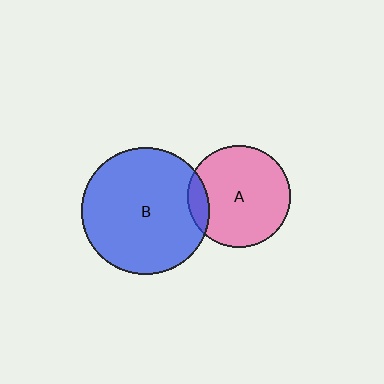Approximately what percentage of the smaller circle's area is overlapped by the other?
Approximately 10%.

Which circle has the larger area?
Circle B (blue).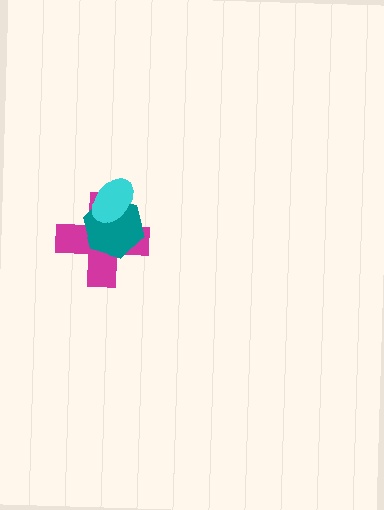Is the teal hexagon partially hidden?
Yes, it is partially covered by another shape.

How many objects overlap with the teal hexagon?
2 objects overlap with the teal hexagon.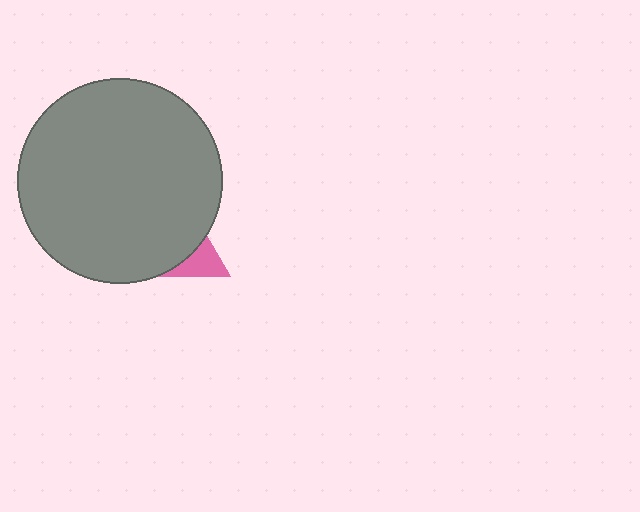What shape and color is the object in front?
The object in front is a gray circle.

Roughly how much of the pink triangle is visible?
A small part of it is visible (roughly 30%).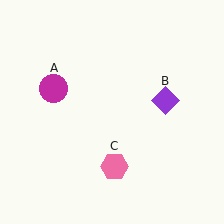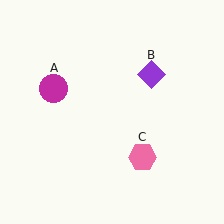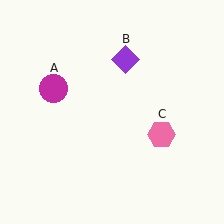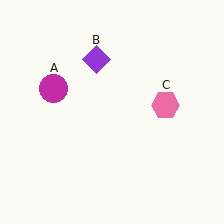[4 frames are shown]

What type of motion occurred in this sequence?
The purple diamond (object B), pink hexagon (object C) rotated counterclockwise around the center of the scene.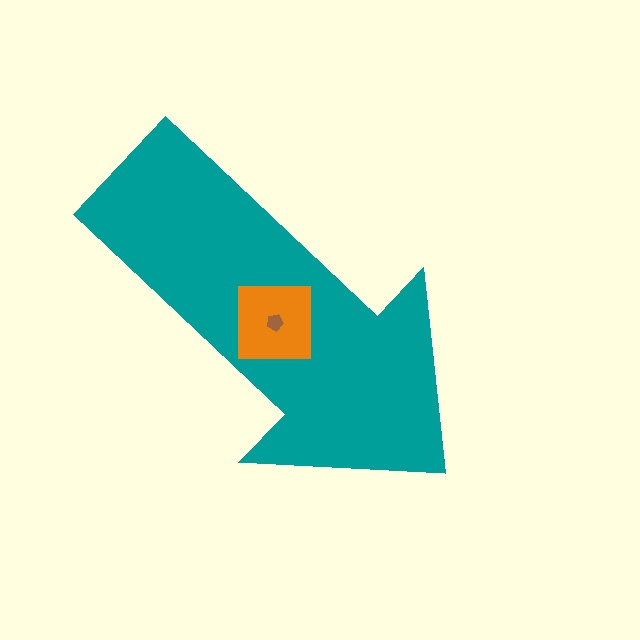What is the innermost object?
The brown pentagon.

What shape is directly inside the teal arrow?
The orange square.